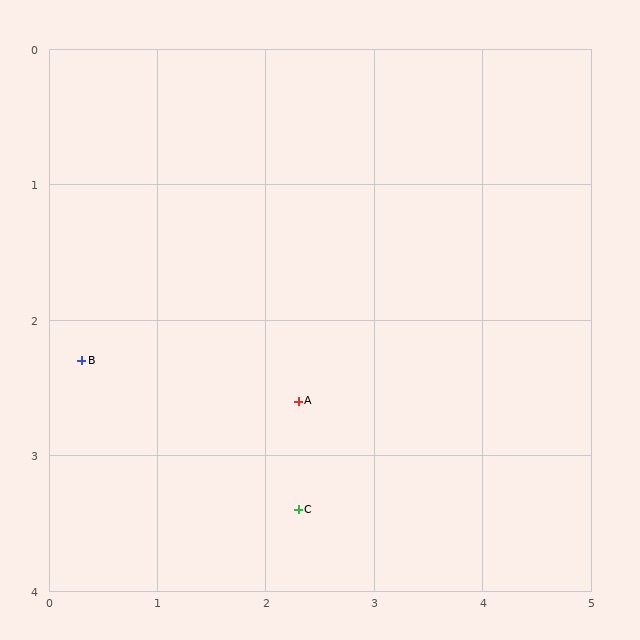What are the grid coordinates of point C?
Point C is at approximately (2.3, 3.4).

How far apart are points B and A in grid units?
Points B and A are about 2.0 grid units apart.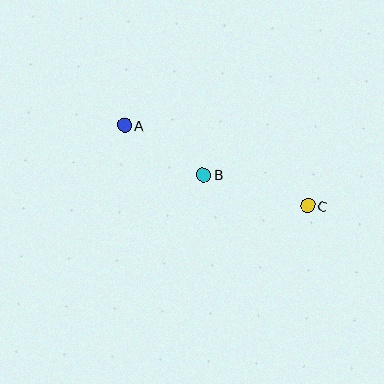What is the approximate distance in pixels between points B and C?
The distance between B and C is approximately 108 pixels.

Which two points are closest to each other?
Points A and B are closest to each other.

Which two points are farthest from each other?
Points A and C are farthest from each other.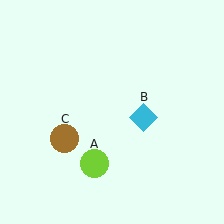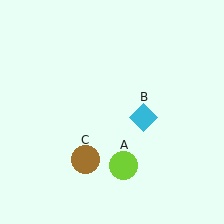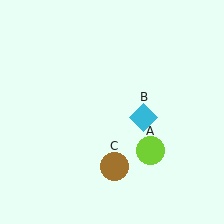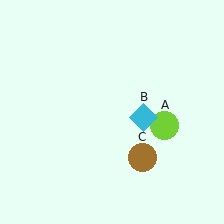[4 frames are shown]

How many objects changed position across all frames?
2 objects changed position: lime circle (object A), brown circle (object C).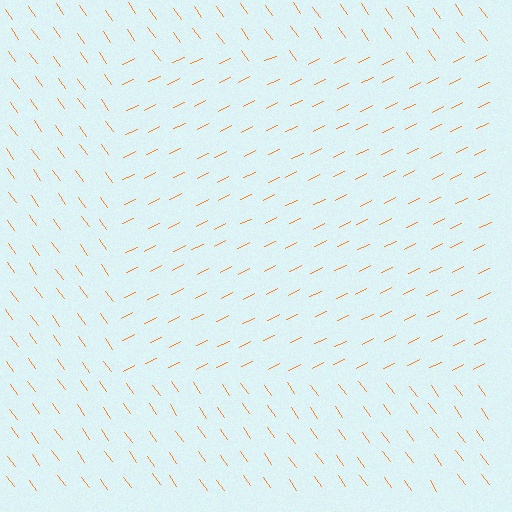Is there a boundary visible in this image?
Yes, there is a texture boundary formed by a change in line orientation.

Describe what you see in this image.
The image is filled with small orange line segments. A rectangle region in the image has lines oriented differently from the surrounding lines, creating a visible texture boundary.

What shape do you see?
I see a rectangle.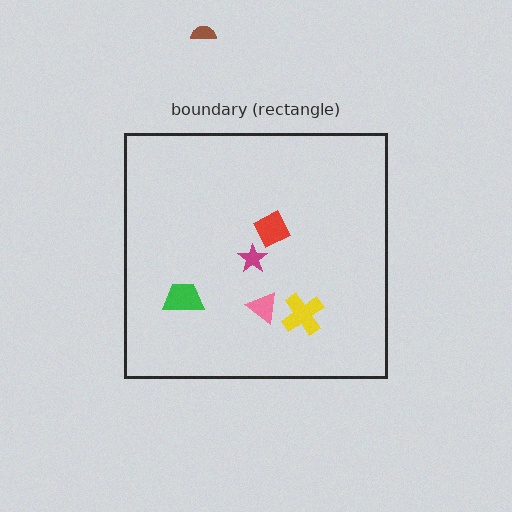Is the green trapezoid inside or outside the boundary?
Inside.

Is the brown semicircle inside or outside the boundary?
Outside.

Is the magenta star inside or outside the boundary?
Inside.